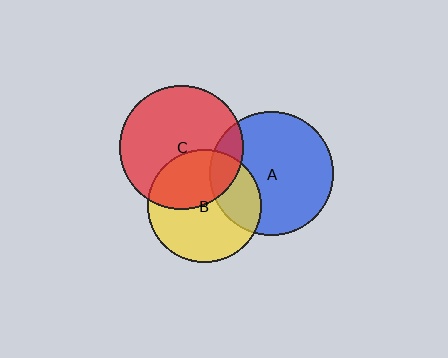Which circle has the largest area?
Circle A (blue).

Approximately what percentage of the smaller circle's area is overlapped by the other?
Approximately 30%.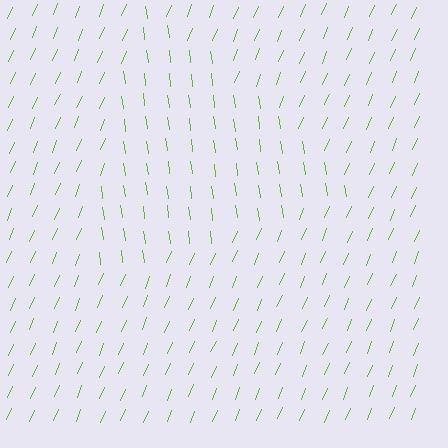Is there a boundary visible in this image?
Yes, there is a texture boundary formed by a change in line orientation.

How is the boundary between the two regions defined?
The boundary is defined purely by a change in line orientation (approximately 30 degrees difference). All lines are the same color and thickness.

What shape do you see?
I see a triangle.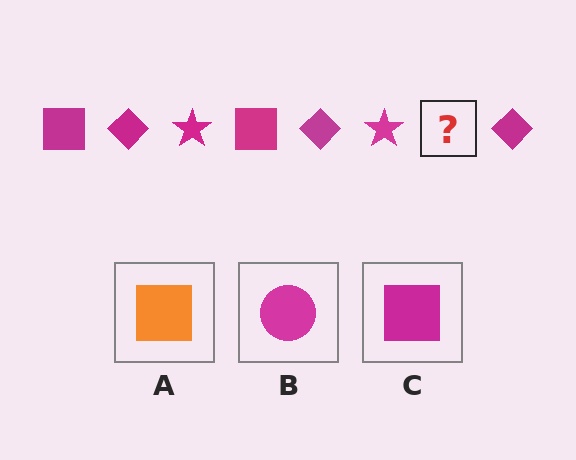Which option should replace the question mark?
Option C.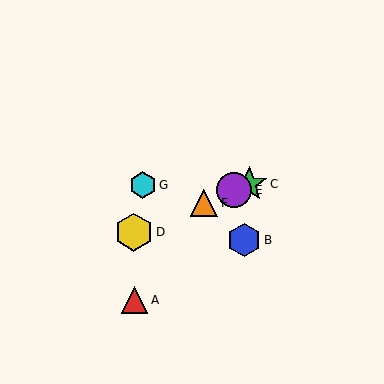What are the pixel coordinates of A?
Object A is at (135, 300).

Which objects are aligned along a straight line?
Objects C, D, E, F are aligned along a straight line.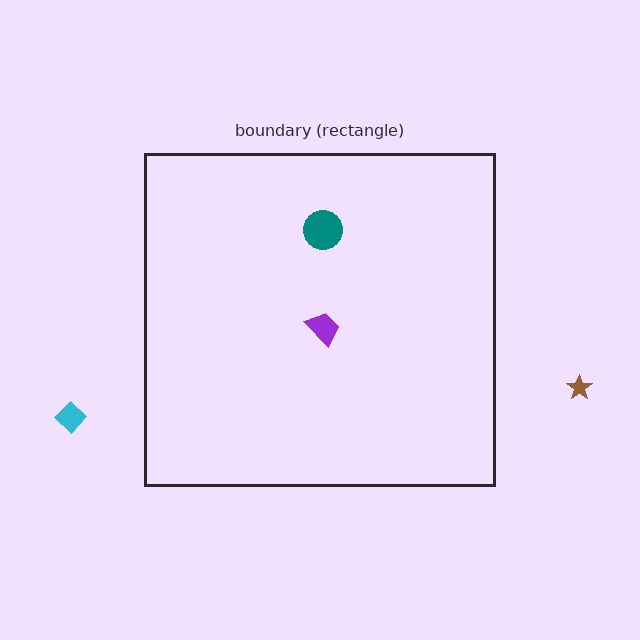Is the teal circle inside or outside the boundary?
Inside.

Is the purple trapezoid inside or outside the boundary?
Inside.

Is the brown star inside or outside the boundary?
Outside.